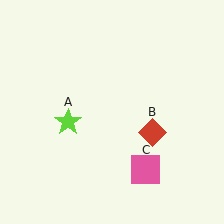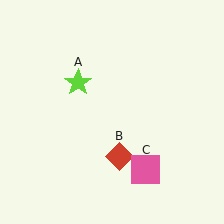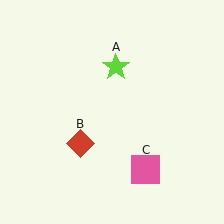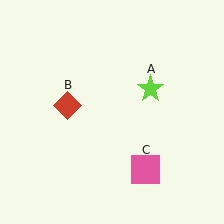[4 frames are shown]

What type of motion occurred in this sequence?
The lime star (object A), red diamond (object B) rotated clockwise around the center of the scene.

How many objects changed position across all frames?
2 objects changed position: lime star (object A), red diamond (object B).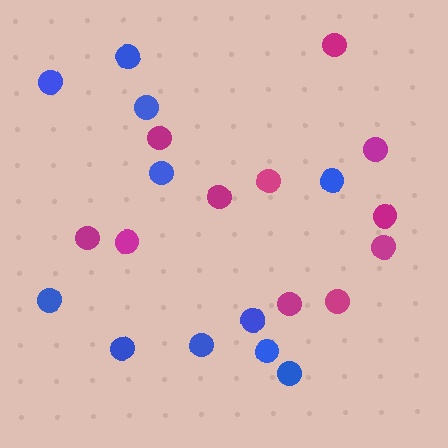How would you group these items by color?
There are 2 groups: one group of blue circles (11) and one group of magenta circles (11).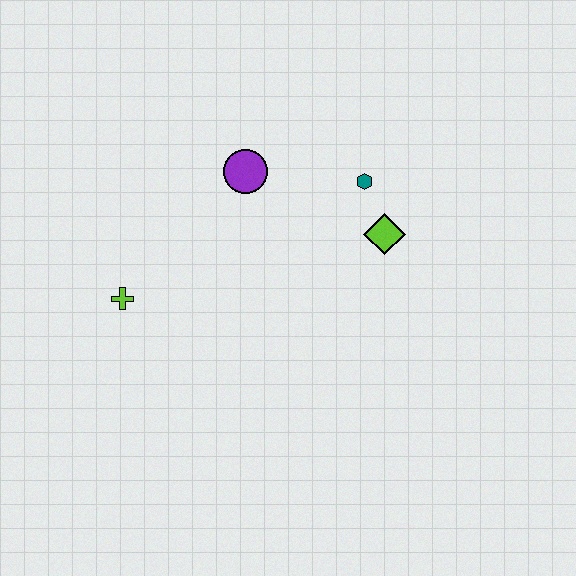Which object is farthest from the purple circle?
The lime cross is farthest from the purple circle.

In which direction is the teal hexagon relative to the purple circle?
The teal hexagon is to the right of the purple circle.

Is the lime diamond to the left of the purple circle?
No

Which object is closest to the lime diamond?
The teal hexagon is closest to the lime diamond.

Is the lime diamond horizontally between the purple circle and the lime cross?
No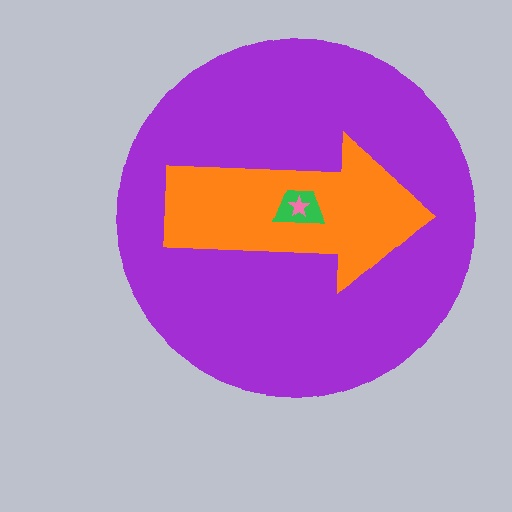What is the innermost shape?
The pink star.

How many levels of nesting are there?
4.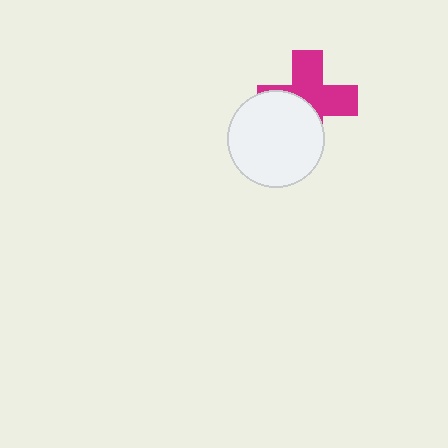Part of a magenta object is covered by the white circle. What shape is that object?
It is a cross.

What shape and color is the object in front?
The object in front is a white circle.